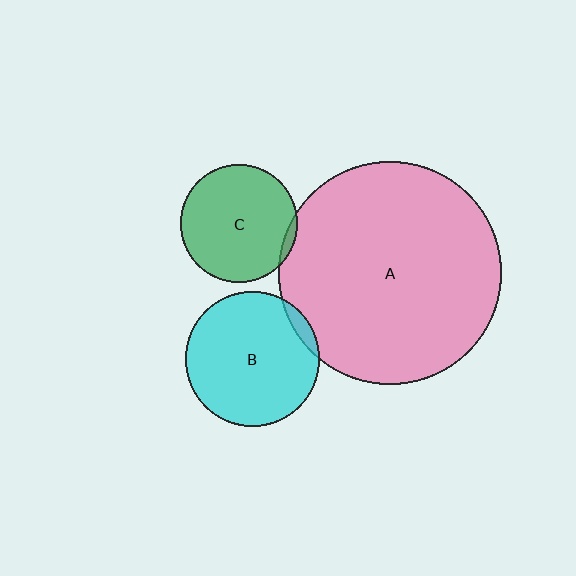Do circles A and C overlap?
Yes.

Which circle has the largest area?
Circle A (pink).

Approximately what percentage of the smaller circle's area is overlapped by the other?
Approximately 5%.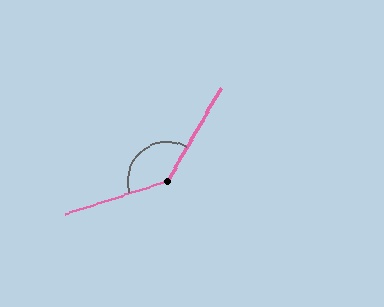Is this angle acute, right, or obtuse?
It is obtuse.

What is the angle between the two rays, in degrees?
Approximately 138 degrees.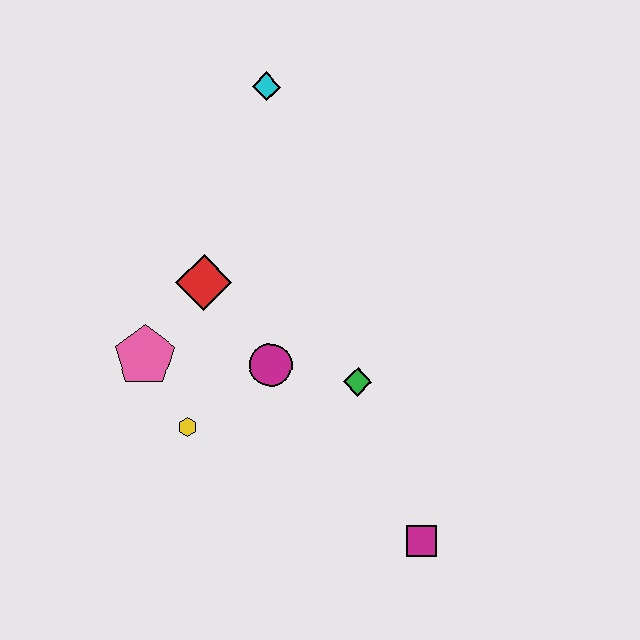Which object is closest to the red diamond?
The pink pentagon is closest to the red diamond.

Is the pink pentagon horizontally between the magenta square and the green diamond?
No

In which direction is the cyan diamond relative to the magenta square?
The cyan diamond is above the magenta square.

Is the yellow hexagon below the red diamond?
Yes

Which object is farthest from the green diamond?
The cyan diamond is farthest from the green diamond.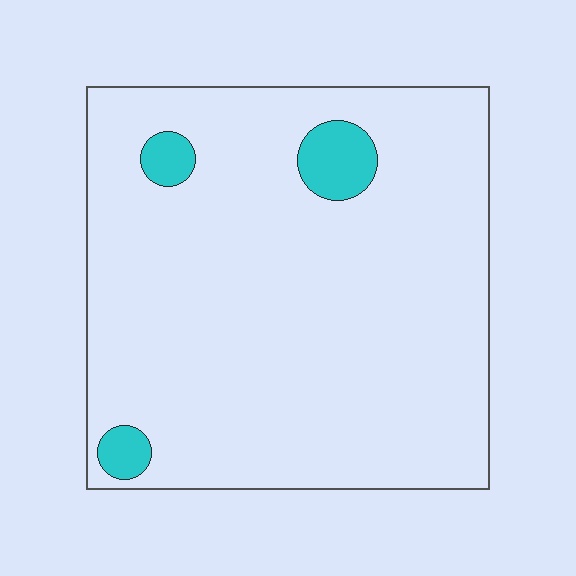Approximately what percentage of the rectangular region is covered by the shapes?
Approximately 5%.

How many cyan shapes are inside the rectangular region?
3.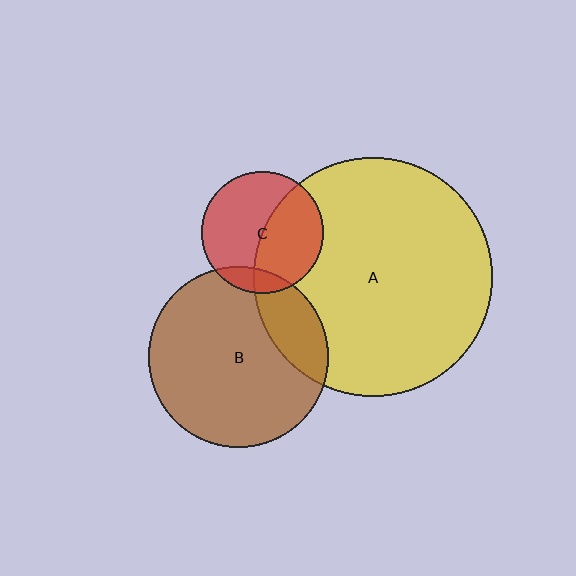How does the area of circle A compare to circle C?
Approximately 3.8 times.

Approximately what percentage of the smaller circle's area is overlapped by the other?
Approximately 45%.